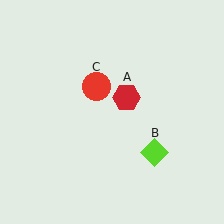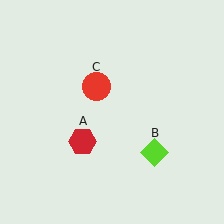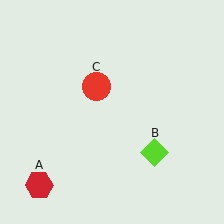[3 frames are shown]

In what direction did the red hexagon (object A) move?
The red hexagon (object A) moved down and to the left.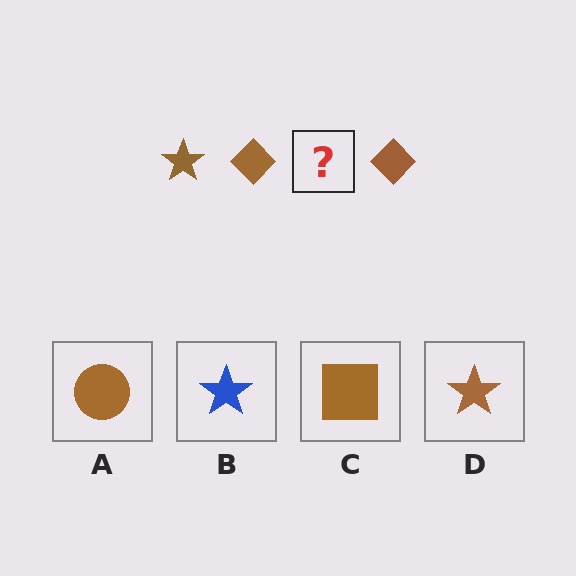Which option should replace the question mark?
Option D.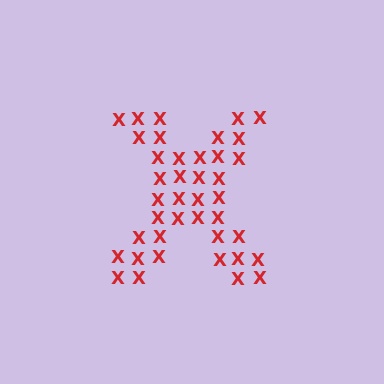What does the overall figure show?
The overall figure shows the letter X.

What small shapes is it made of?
It is made of small letter X's.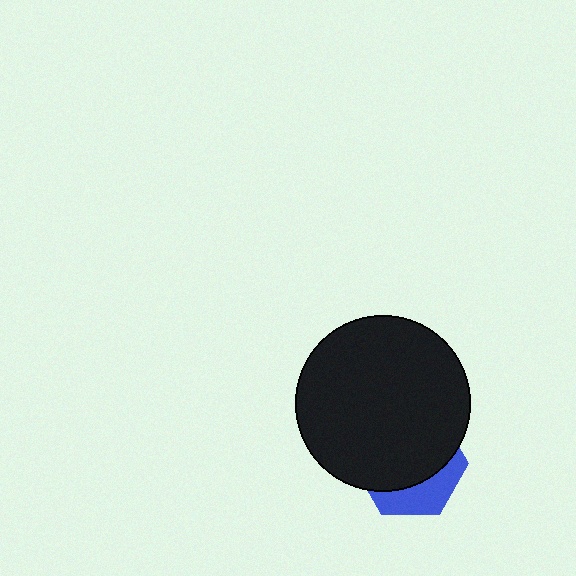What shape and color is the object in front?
The object in front is a black circle.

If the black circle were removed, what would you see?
You would see the complete blue hexagon.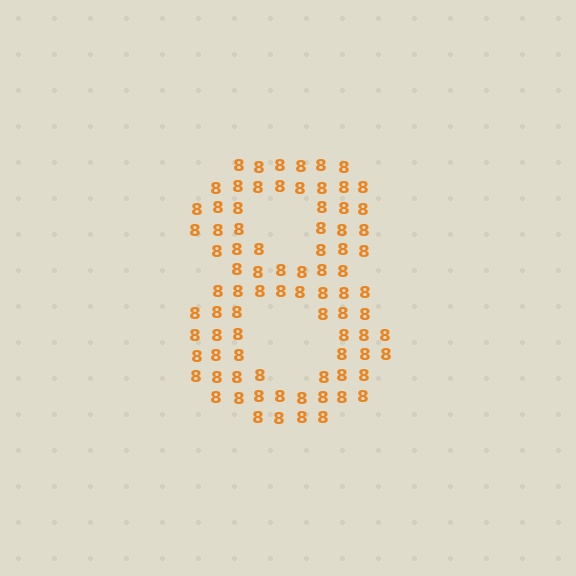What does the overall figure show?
The overall figure shows the digit 8.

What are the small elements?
The small elements are digit 8's.